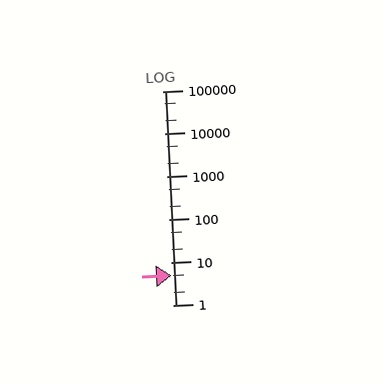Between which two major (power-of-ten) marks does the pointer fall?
The pointer is between 1 and 10.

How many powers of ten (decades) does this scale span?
The scale spans 5 decades, from 1 to 100000.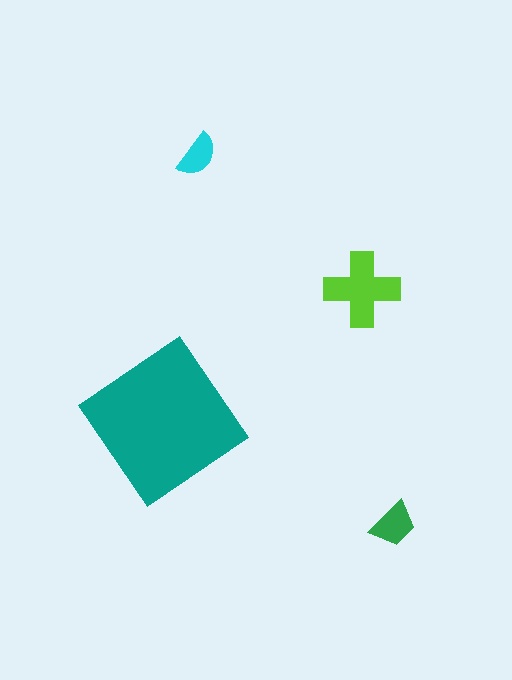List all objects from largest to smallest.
The teal diamond, the lime cross, the green trapezoid, the cyan semicircle.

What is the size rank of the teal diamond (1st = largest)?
1st.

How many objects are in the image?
There are 4 objects in the image.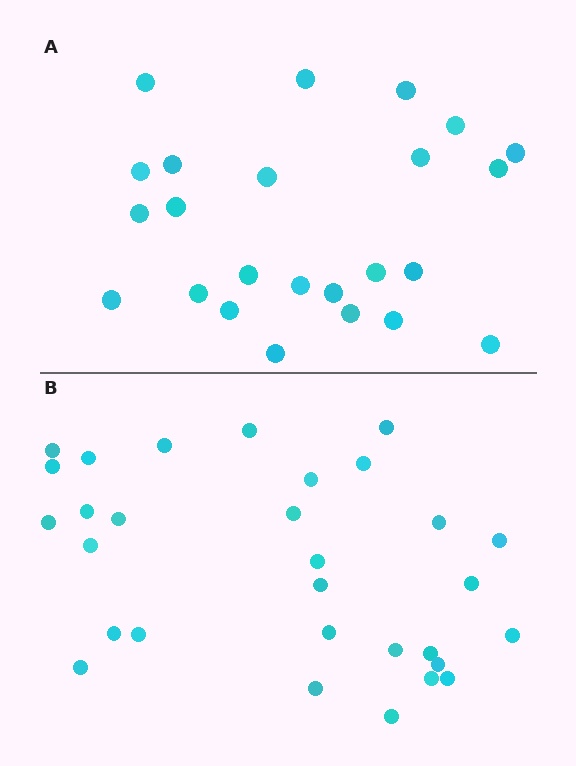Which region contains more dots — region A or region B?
Region B (the bottom region) has more dots.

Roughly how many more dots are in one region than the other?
Region B has about 6 more dots than region A.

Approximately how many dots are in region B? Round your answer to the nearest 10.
About 30 dots.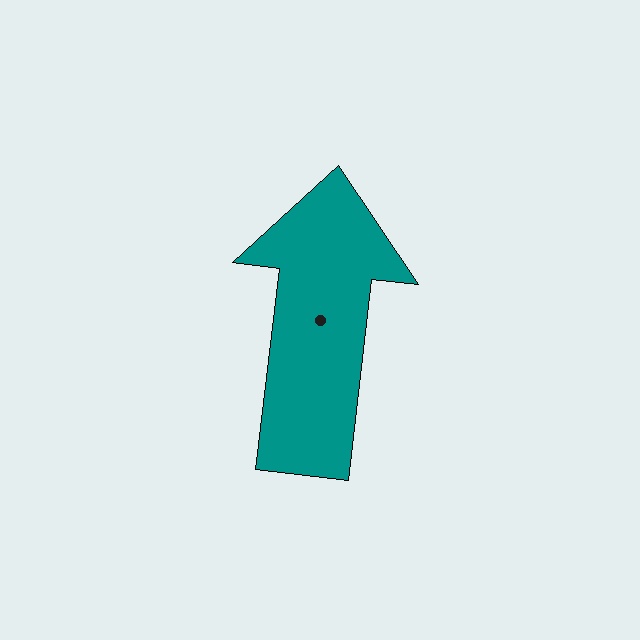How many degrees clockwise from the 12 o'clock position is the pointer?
Approximately 7 degrees.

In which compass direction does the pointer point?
North.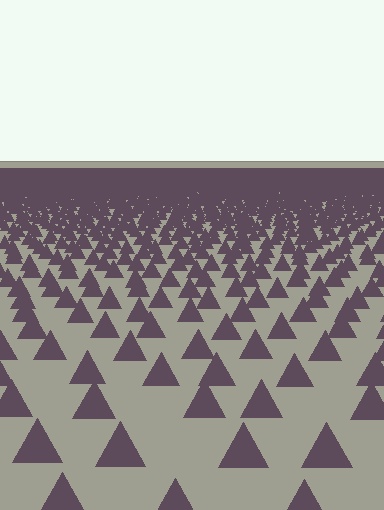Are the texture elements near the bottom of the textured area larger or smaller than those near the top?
Larger. Near the bottom, elements are closer to the viewer and appear at a bigger on-screen size.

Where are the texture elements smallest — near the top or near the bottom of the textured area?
Near the top.